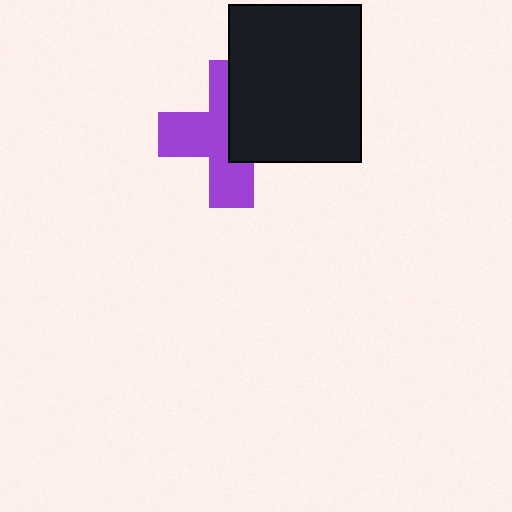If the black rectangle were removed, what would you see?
You would see the complete purple cross.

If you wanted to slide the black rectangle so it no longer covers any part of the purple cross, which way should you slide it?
Slide it right — that is the most direct way to separate the two shapes.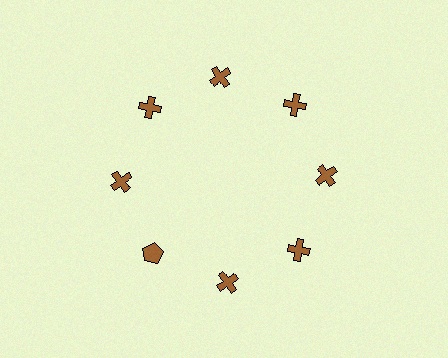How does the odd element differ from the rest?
It has a different shape: pentagon instead of cross.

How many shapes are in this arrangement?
There are 8 shapes arranged in a ring pattern.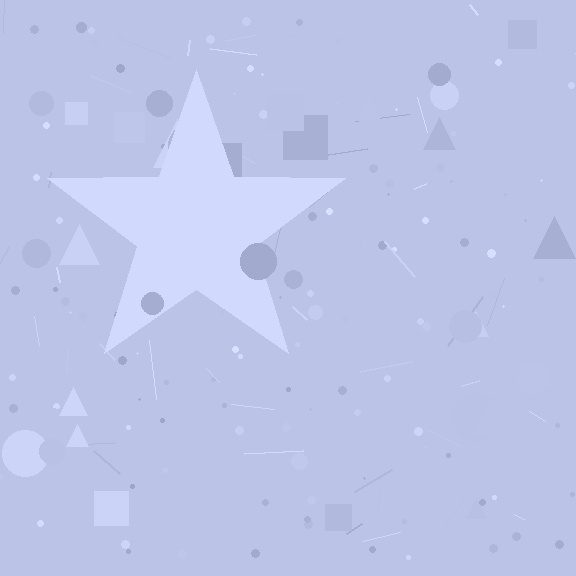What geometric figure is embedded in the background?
A star is embedded in the background.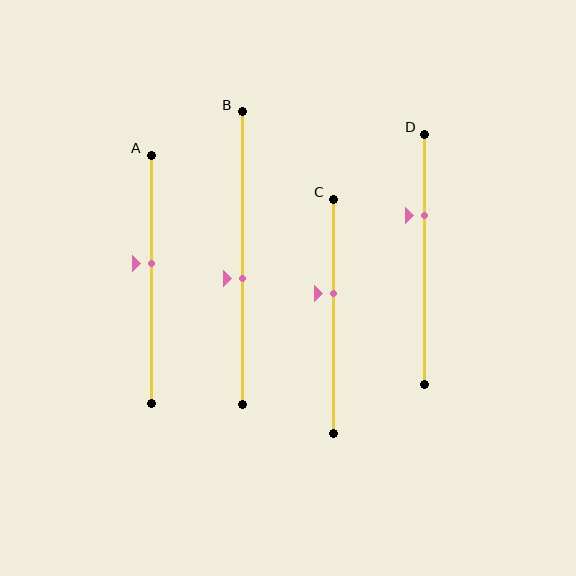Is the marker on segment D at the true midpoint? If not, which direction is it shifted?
No, the marker on segment D is shifted upward by about 18% of the segment length.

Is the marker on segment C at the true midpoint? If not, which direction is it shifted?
No, the marker on segment C is shifted upward by about 10% of the segment length.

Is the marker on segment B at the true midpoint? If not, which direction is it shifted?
No, the marker on segment B is shifted downward by about 7% of the segment length.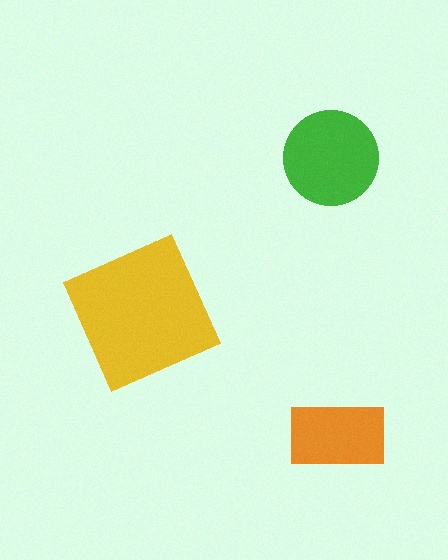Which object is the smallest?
The orange rectangle.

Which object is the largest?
The yellow square.